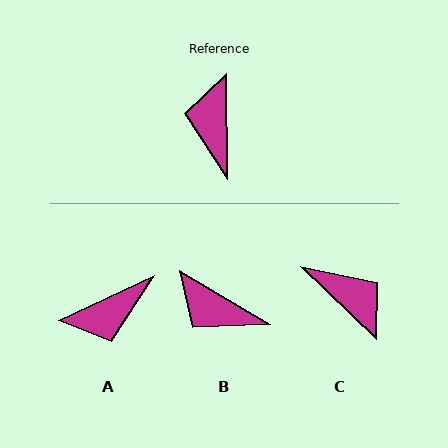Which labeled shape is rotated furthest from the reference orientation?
C, about 135 degrees away.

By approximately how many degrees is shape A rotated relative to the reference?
Approximately 114 degrees counter-clockwise.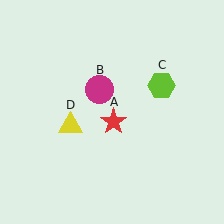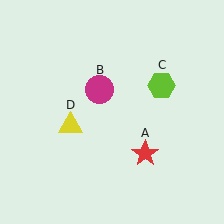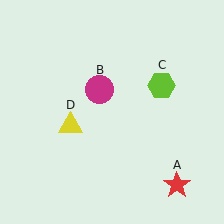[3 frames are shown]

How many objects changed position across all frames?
1 object changed position: red star (object A).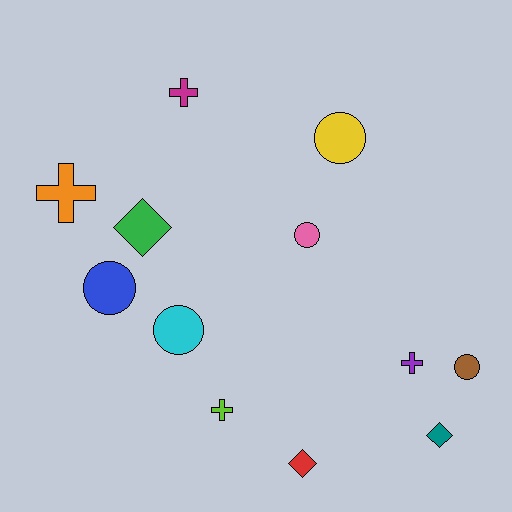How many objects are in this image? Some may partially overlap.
There are 12 objects.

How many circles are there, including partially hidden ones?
There are 5 circles.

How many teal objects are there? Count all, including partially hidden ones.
There is 1 teal object.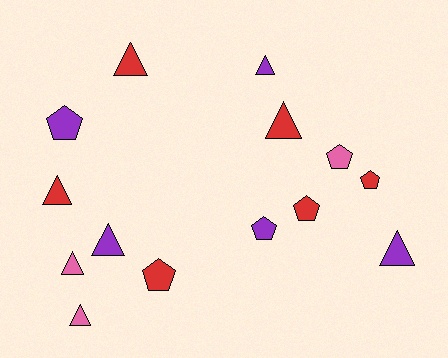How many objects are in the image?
There are 14 objects.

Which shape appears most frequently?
Triangle, with 8 objects.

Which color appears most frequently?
Red, with 6 objects.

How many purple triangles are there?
There are 3 purple triangles.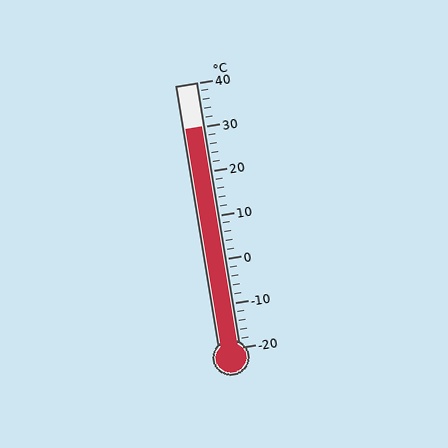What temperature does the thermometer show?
The thermometer shows approximately 30°C.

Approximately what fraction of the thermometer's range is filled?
The thermometer is filled to approximately 85% of its range.